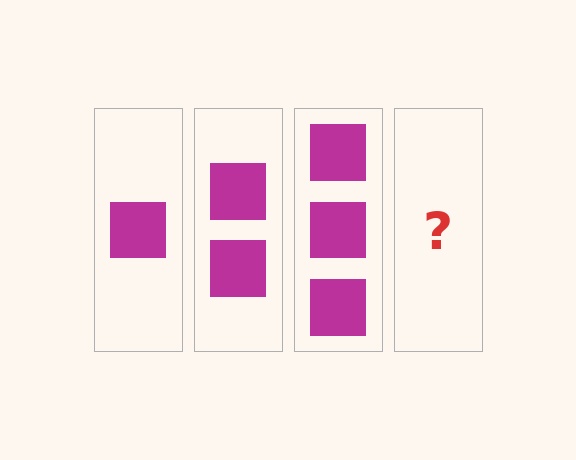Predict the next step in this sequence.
The next step is 4 squares.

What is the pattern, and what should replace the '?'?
The pattern is that each step adds one more square. The '?' should be 4 squares.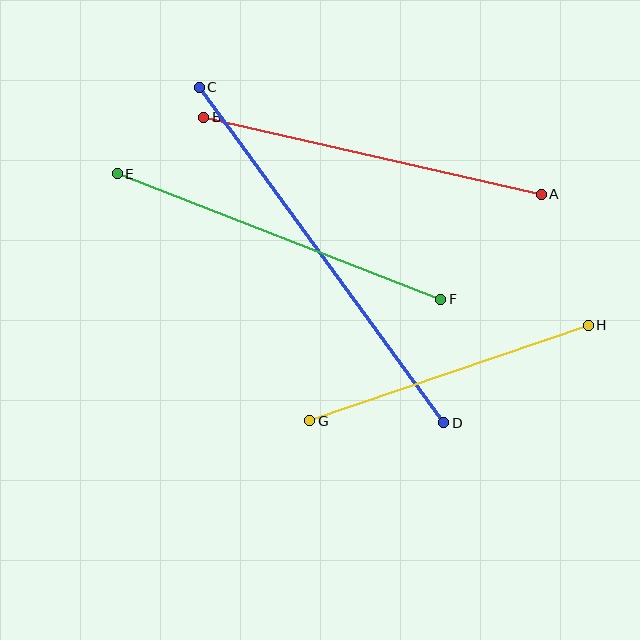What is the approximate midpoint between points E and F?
The midpoint is at approximately (279, 236) pixels.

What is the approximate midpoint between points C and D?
The midpoint is at approximately (321, 255) pixels.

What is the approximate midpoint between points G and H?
The midpoint is at approximately (449, 373) pixels.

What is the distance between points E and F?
The distance is approximately 347 pixels.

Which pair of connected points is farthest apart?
Points C and D are farthest apart.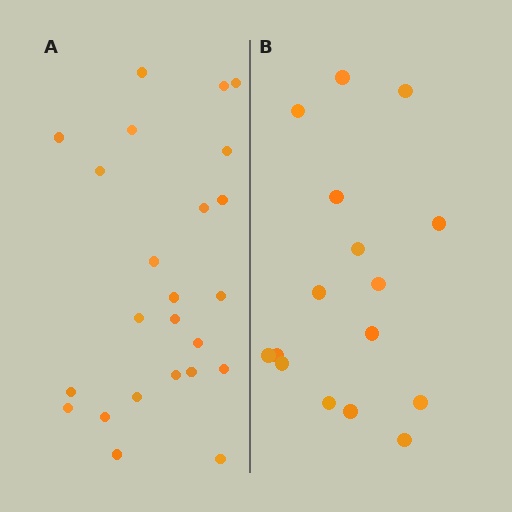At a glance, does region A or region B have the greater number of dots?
Region A (the left region) has more dots.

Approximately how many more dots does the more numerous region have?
Region A has roughly 8 or so more dots than region B.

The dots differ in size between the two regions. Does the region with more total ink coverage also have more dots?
No. Region B has more total ink coverage because its dots are larger, but region A actually contains more individual dots. Total area can be misleading — the number of items is what matters here.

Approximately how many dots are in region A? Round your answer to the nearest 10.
About 20 dots. (The exact count is 24, which rounds to 20.)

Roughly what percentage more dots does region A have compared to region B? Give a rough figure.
About 50% more.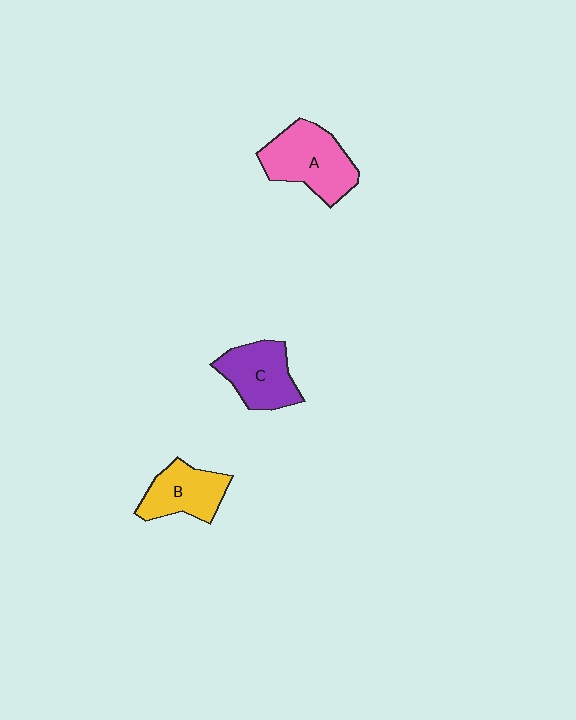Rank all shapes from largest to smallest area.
From largest to smallest: A (pink), C (purple), B (yellow).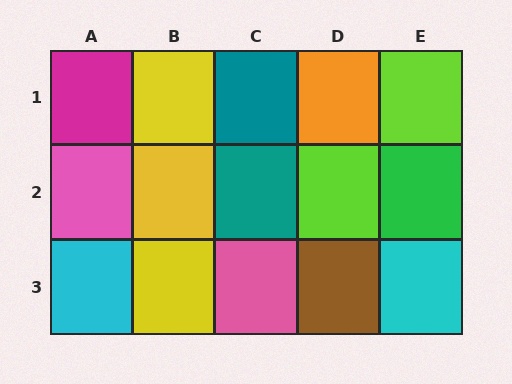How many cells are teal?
2 cells are teal.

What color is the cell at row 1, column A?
Magenta.